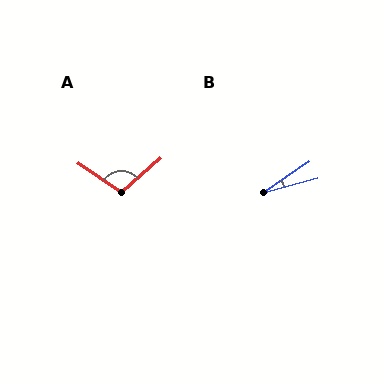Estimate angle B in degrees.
Approximately 19 degrees.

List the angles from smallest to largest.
B (19°), A (105°).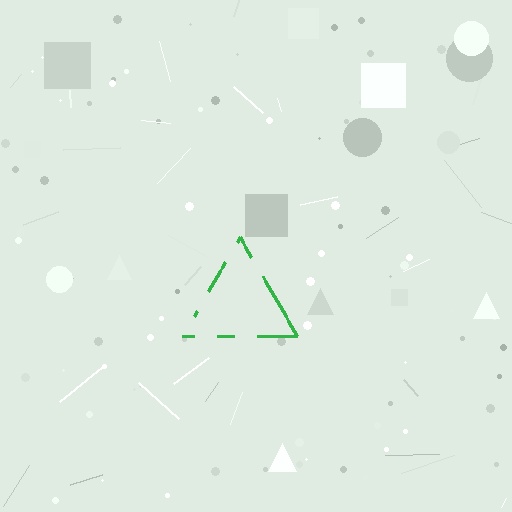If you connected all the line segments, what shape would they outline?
They would outline a triangle.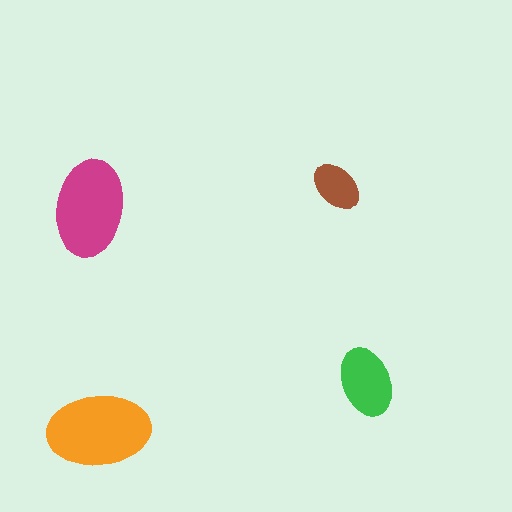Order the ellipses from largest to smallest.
the orange one, the magenta one, the green one, the brown one.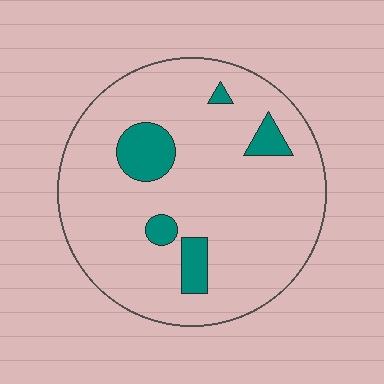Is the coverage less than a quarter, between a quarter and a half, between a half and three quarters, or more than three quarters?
Less than a quarter.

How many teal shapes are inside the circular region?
5.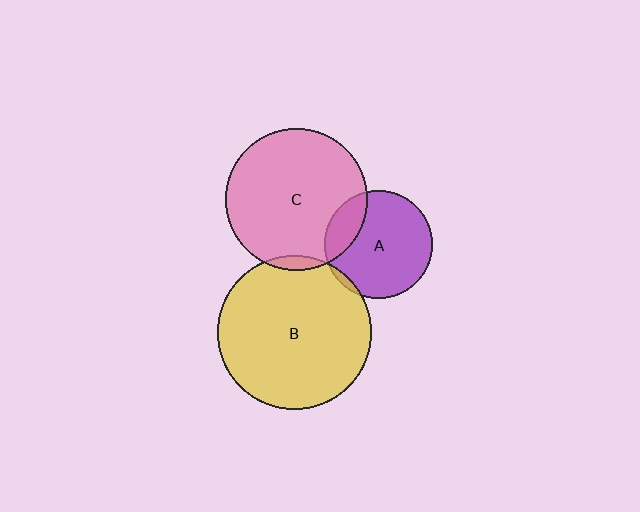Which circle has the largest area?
Circle B (yellow).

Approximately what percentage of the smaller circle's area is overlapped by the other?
Approximately 20%.